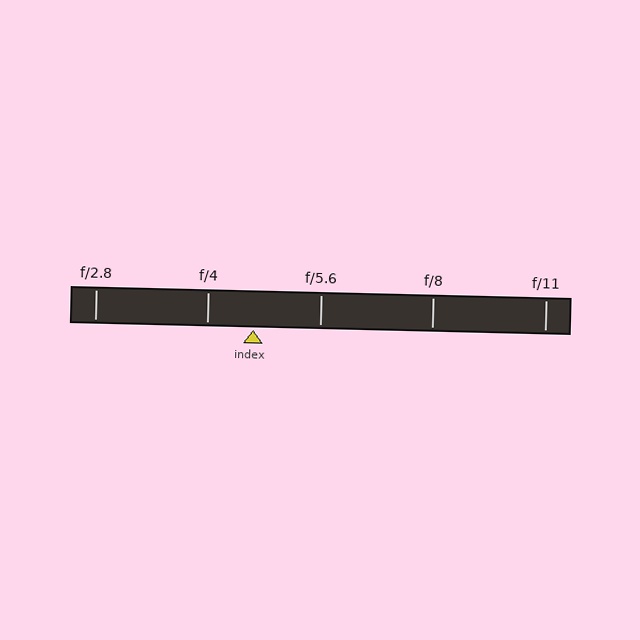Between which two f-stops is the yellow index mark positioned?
The index mark is between f/4 and f/5.6.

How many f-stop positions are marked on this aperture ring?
There are 5 f-stop positions marked.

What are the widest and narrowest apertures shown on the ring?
The widest aperture shown is f/2.8 and the narrowest is f/11.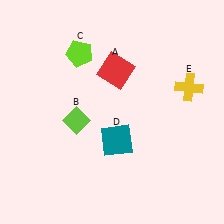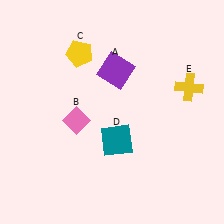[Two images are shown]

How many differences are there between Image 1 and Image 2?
There are 3 differences between the two images.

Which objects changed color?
A changed from red to purple. B changed from lime to pink. C changed from lime to yellow.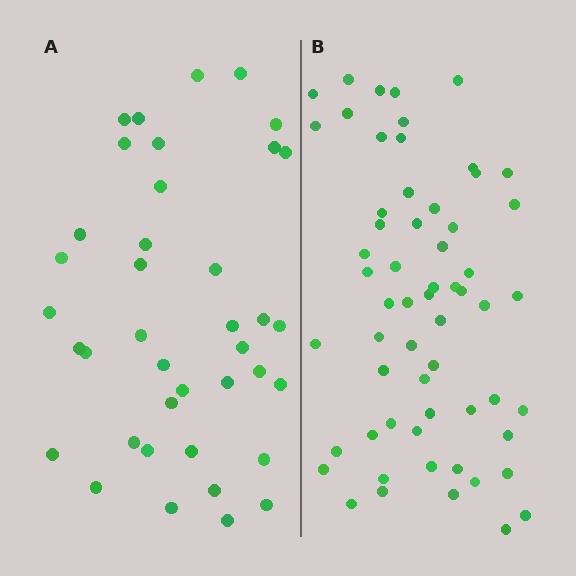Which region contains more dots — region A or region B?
Region B (the right region) has more dots.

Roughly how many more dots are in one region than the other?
Region B has approximately 20 more dots than region A.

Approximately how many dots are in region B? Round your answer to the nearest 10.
About 60 dots.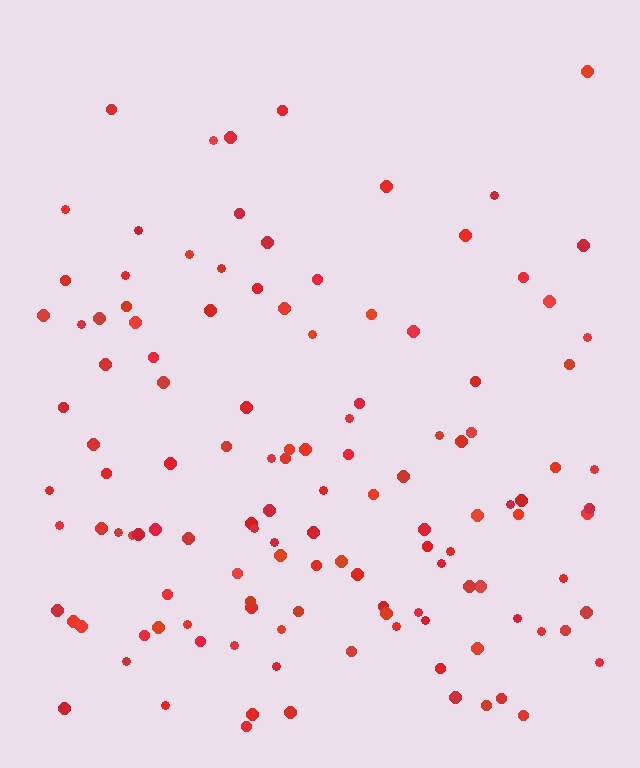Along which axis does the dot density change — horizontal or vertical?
Vertical.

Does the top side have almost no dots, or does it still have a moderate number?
Still a moderate number, just noticeably fewer than the bottom.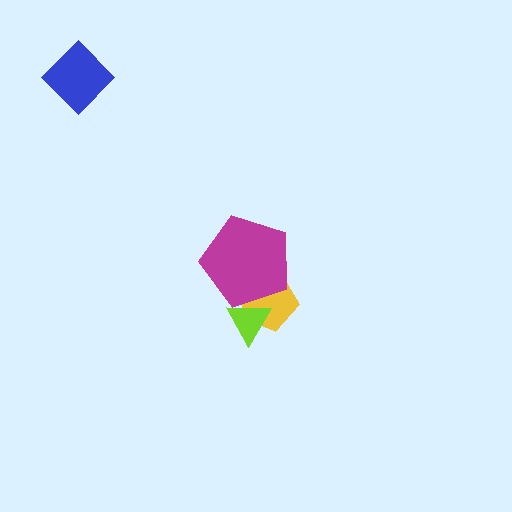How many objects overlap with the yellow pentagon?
2 objects overlap with the yellow pentagon.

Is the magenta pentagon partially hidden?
No, no other shape covers it.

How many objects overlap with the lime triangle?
2 objects overlap with the lime triangle.